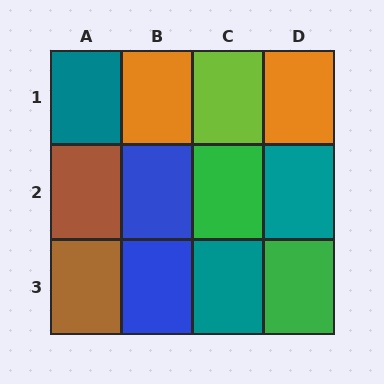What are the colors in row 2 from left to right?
Brown, blue, green, teal.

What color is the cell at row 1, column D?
Orange.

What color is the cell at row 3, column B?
Blue.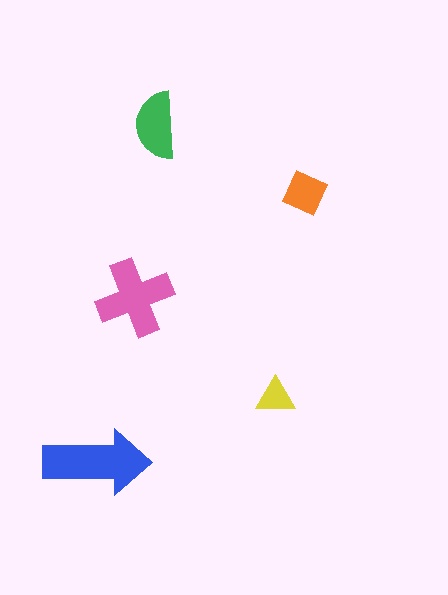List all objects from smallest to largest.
The yellow triangle, the orange diamond, the green semicircle, the pink cross, the blue arrow.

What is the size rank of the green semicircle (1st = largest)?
3rd.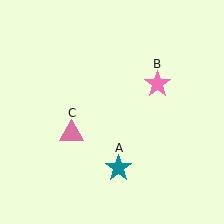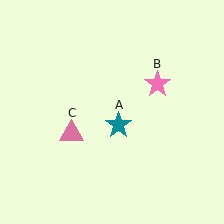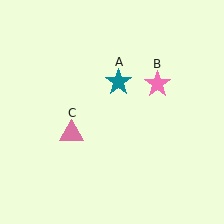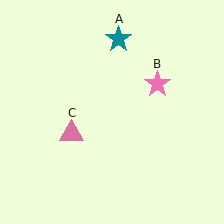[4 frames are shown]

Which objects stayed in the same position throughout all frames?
Pink star (object B) and pink triangle (object C) remained stationary.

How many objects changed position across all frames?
1 object changed position: teal star (object A).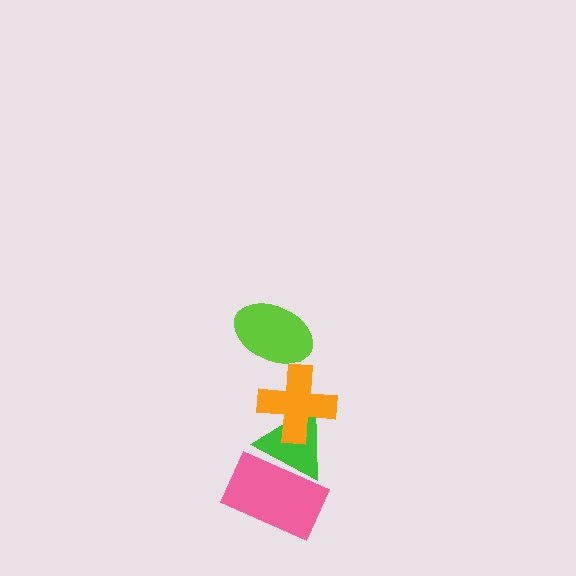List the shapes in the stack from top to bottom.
From top to bottom: the lime ellipse, the orange cross, the green triangle, the pink rectangle.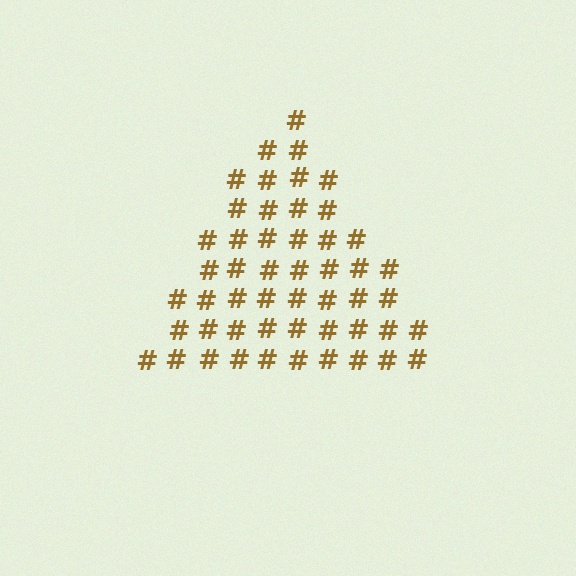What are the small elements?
The small elements are hash symbols.